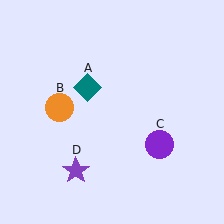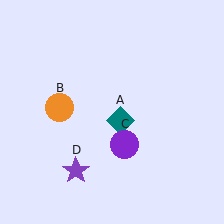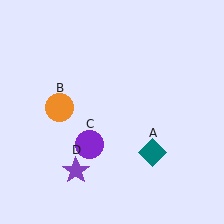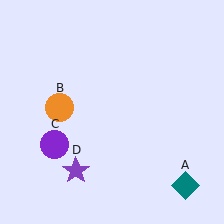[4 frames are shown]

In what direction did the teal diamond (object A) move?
The teal diamond (object A) moved down and to the right.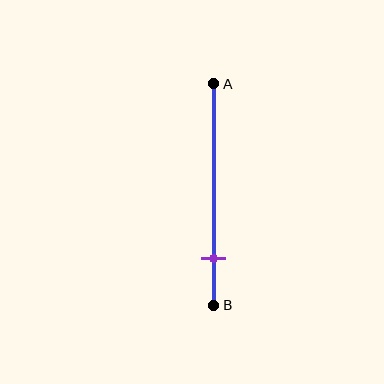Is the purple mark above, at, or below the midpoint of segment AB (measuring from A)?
The purple mark is below the midpoint of segment AB.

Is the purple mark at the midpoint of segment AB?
No, the mark is at about 80% from A, not at the 50% midpoint.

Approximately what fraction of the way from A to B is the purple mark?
The purple mark is approximately 80% of the way from A to B.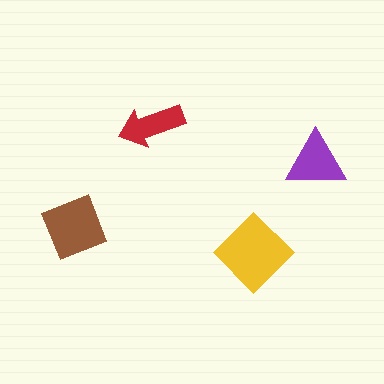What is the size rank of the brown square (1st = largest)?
2nd.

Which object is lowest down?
The yellow diamond is bottommost.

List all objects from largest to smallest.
The yellow diamond, the brown square, the purple triangle, the red arrow.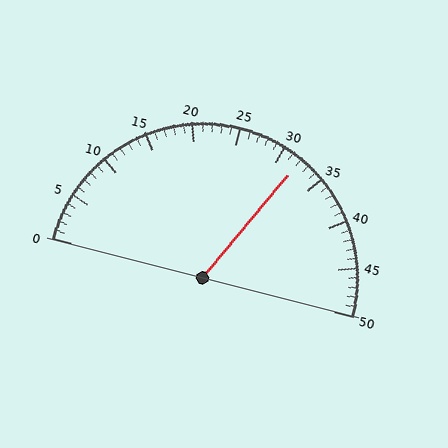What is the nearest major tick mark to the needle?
The nearest major tick mark is 30.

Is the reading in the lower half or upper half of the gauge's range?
The reading is in the upper half of the range (0 to 50).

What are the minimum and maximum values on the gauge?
The gauge ranges from 0 to 50.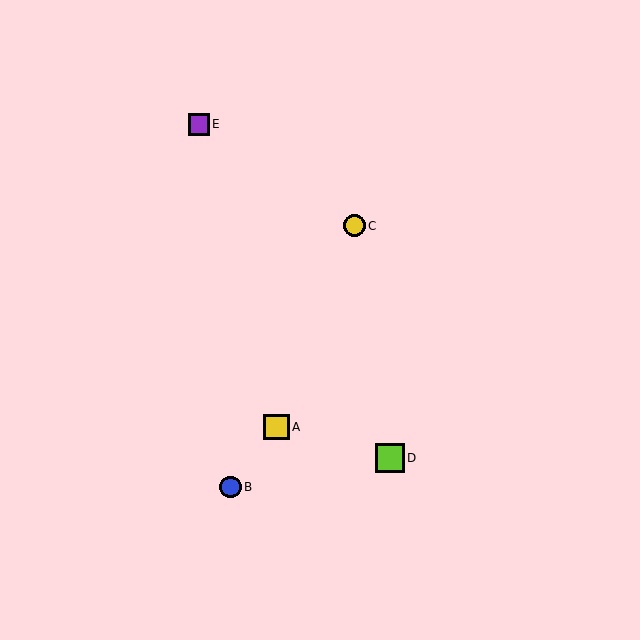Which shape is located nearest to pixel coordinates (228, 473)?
The blue circle (labeled B) at (231, 487) is nearest to that location.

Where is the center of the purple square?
The center of the purple square is at (199, 124).